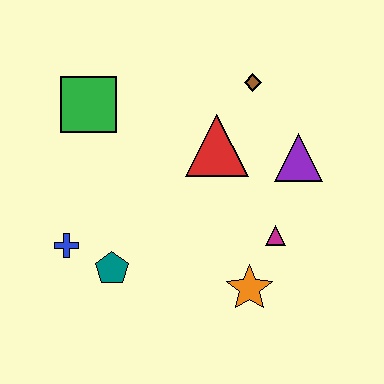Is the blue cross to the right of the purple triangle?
No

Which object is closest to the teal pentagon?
The blue cross is closest to the teal pentagon.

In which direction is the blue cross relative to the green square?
The blue cross is below the green square.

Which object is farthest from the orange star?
The green square is farthest from the orange star.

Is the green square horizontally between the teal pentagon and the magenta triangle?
No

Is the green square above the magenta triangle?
Yes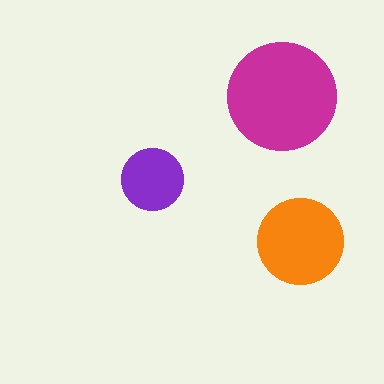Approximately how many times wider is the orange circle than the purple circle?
About 1.5 times wider.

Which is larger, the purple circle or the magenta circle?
The magenta one.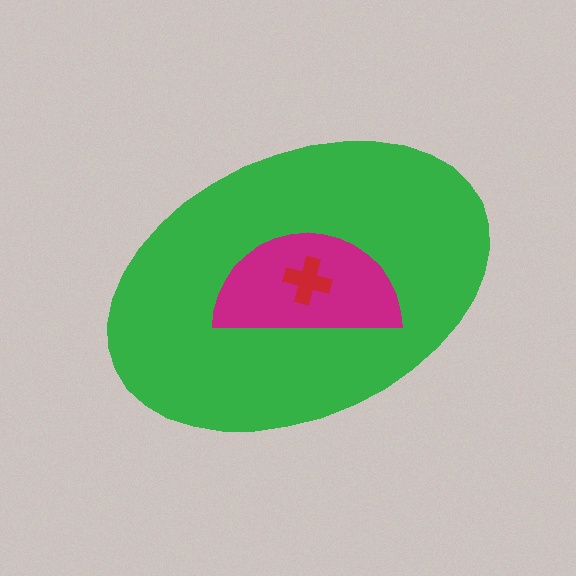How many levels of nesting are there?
3.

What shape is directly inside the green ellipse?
The magenta semicircle.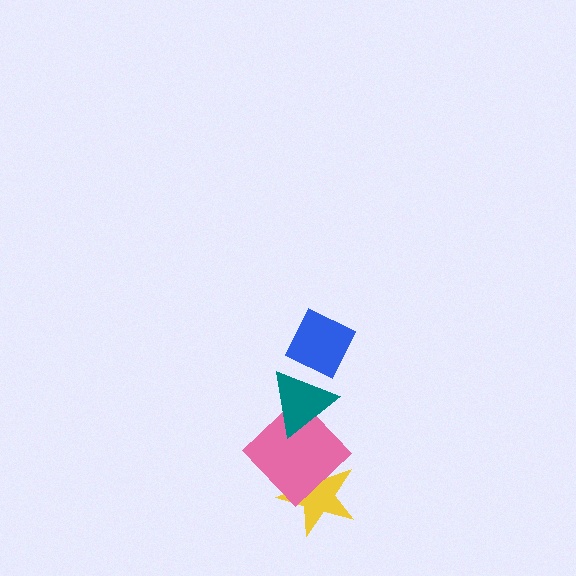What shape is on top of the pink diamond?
The teal triangle is on top of the pink diamond.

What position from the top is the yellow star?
The yellow star is 4th from the top.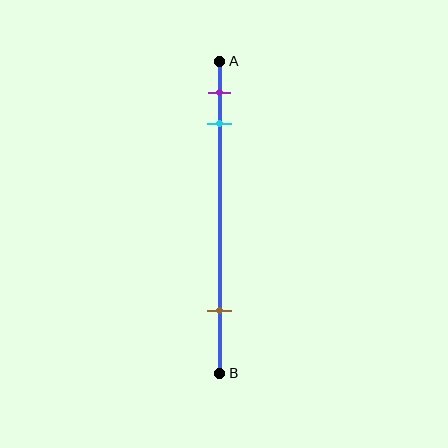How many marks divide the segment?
There are 3 marks dividing the segment.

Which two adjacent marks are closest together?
The purple and cyan marks are the closest adjacent pair.